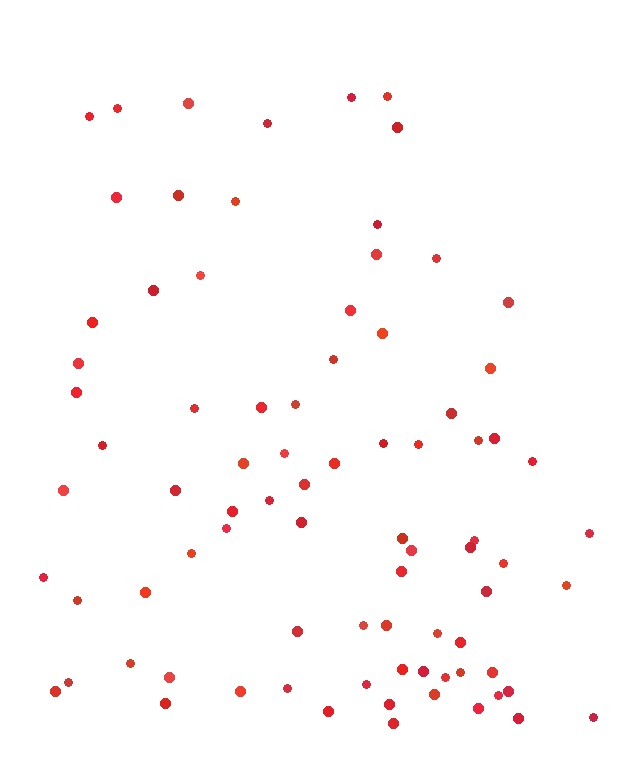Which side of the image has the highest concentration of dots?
The bottom.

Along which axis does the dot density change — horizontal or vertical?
Vertical.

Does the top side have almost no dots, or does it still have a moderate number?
Still a moderate number, just noticeably fewer than the bottom.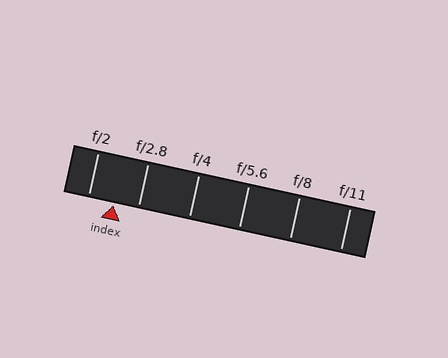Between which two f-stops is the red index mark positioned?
The index mark is between f/2 and f/2.8.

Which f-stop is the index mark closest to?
The index mark is closest to f/2.8.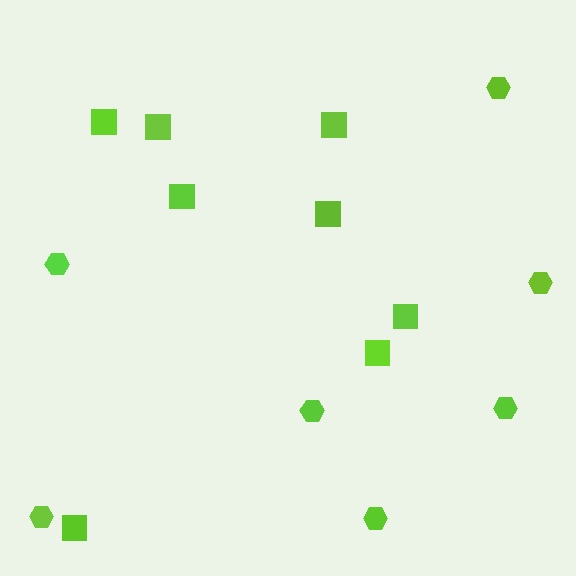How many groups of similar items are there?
There are 2 groups: one group of squares (8) and one group of hexagons (7).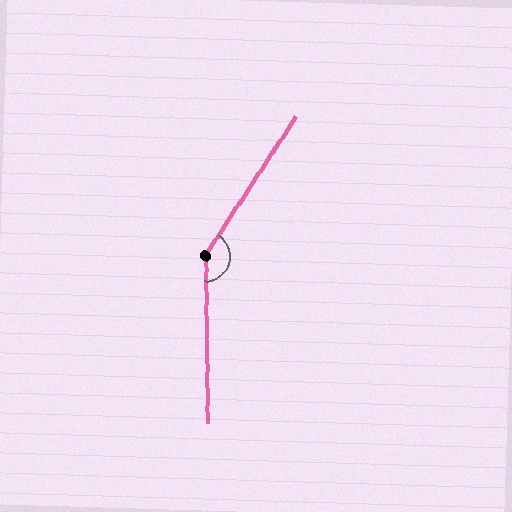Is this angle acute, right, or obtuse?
It is obtuse.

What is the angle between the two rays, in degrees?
Approximately 146 degrees.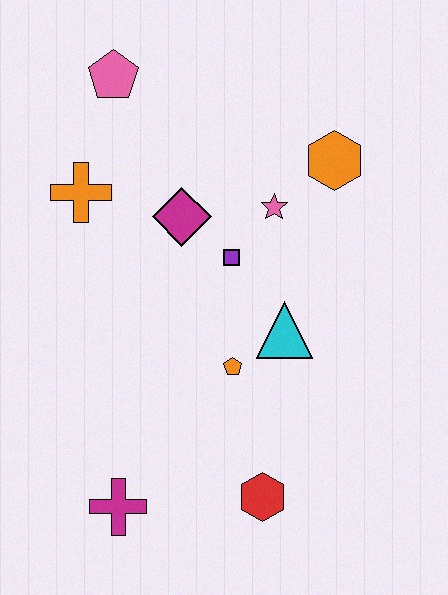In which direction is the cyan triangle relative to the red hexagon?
The cyan triangle is above the red hexagon.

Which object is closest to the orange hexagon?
The pink star is closest to the orange hexagon.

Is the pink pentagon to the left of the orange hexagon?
Yes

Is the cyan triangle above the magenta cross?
Yes